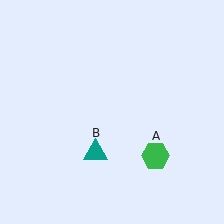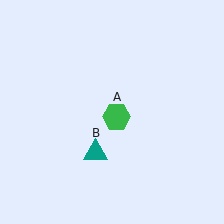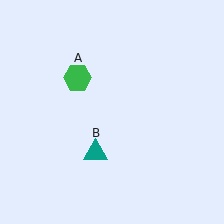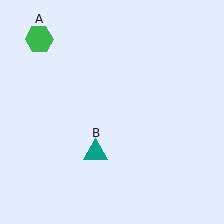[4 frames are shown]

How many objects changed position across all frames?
1 object changed position: green hexagon (object A).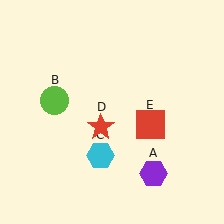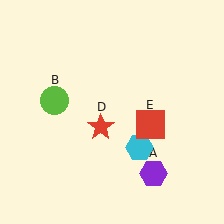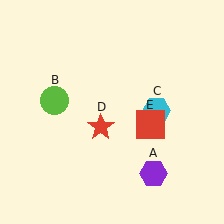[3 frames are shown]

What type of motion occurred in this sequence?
The cyan hexagon (object C) rotated counterclockwise around the center of the scene.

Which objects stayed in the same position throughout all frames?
Purple hexagon (object A) and lime circle (object B) and red star (object D) and red square (object E) remained stationary.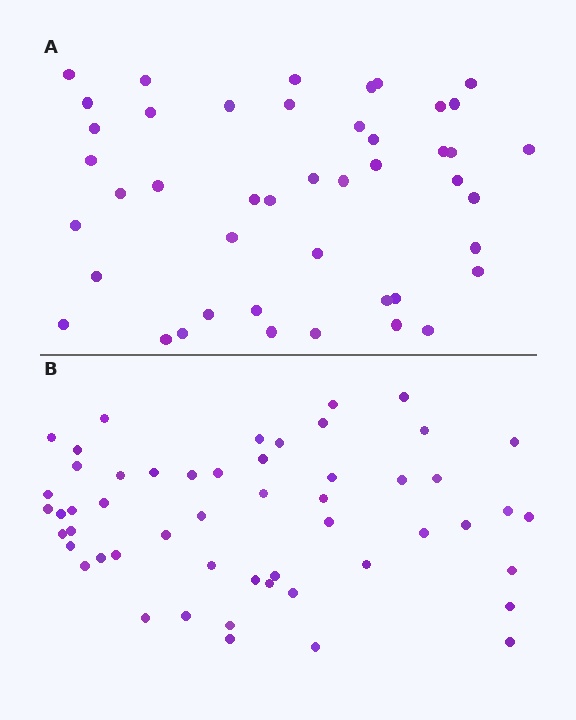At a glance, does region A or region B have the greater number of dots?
Region B (the bottom region) has more dots.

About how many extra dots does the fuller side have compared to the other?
Region B has roughly 8 or so more dots than region A.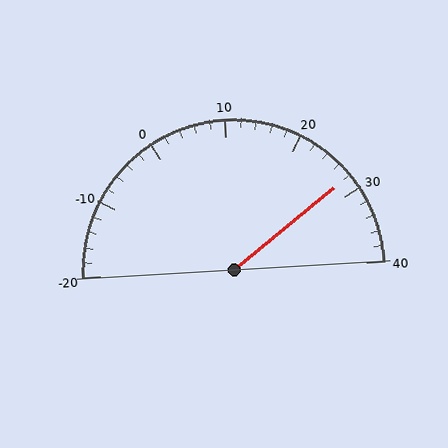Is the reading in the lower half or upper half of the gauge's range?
The reading is in the upper half of the range (-20 to 40).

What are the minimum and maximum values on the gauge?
The gauge ranges from -20 to 40.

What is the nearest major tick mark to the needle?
The nearest major tick mark is 30.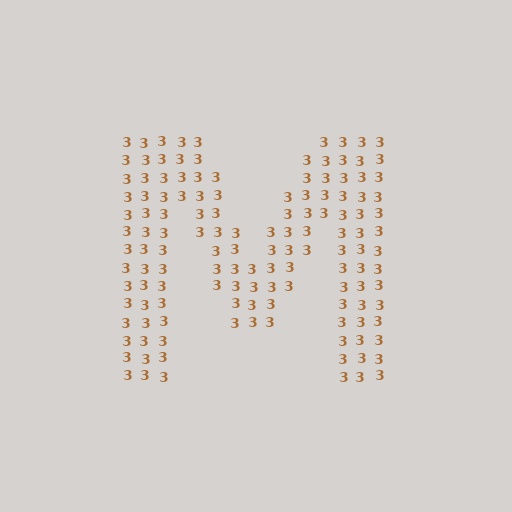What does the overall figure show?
The overall figure shows the letter M.